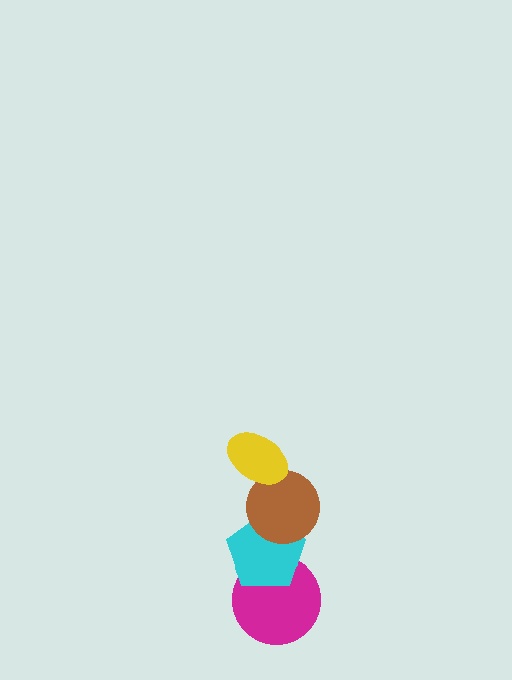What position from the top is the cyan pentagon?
The cyan pentagon is 3rd from the top.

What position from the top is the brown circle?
The brown circle is 2nd from the top.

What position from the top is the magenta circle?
The magenta circle is 4th from the top.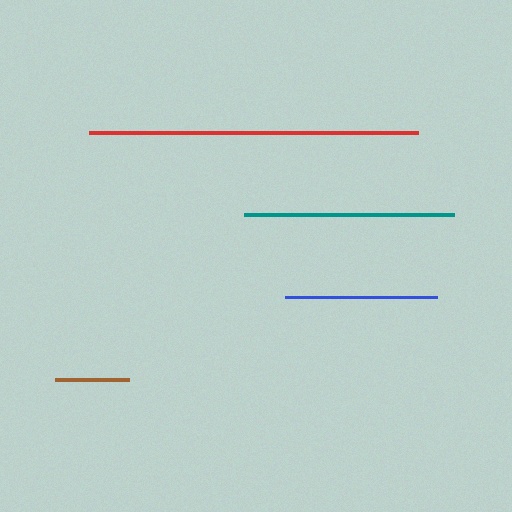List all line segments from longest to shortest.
From longest to shortest: red, teal, blue, brown.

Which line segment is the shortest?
The brown line is the shortest at approximately 74 pixels.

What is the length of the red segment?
The red segment is approximately 330 pixels long.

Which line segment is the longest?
The red line is the longest at approximately 330 pixels.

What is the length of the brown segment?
The brown segment is approximately 74 pixels long.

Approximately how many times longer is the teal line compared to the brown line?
The teal line is approximately 2.8 times the length of the brown line.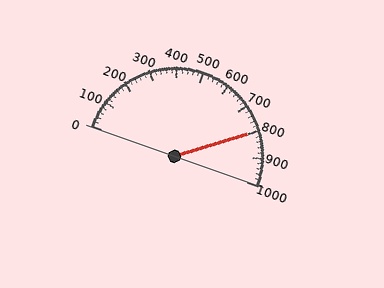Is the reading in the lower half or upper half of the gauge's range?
The reading is in the upper half of the range (0 to 1000).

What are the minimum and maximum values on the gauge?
The gauge ranges from 0 to 1000.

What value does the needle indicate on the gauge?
The needle indicates approximately 800.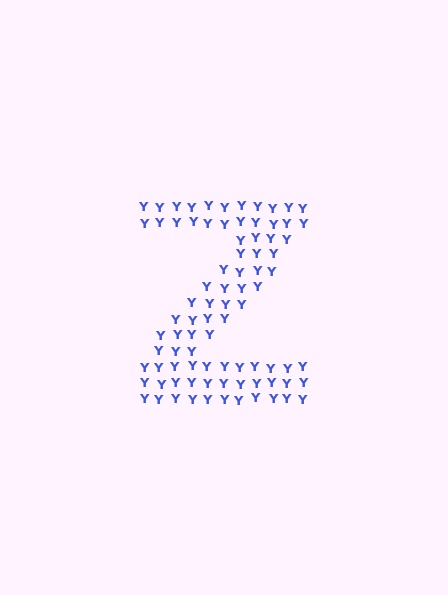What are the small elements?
The small elements are letter Y's.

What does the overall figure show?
The overall figure shows the letter Z.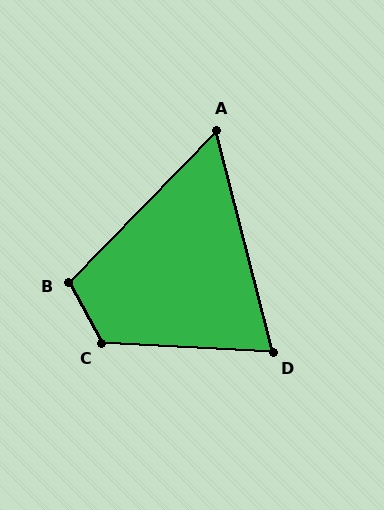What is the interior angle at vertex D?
Approximately 73 degrees (acute).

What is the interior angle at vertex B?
Approximately 107 degrees (obtuse).